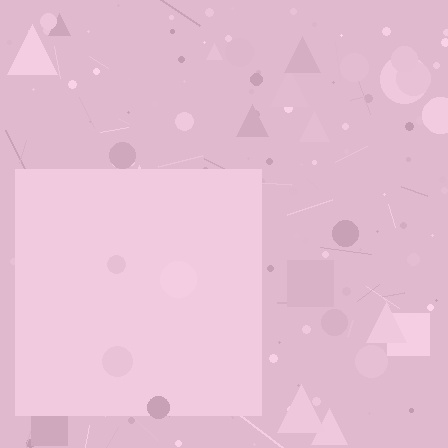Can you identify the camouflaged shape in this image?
The camouflaged shape is a square.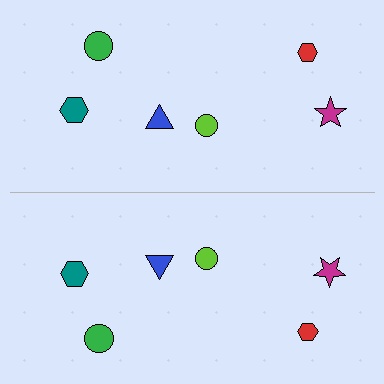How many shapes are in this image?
There are 12 shapes in this image.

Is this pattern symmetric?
Yes, this pattern has bilateral (reflection) symmetry.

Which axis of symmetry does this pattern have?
The pattern has a horizontal axis of symmetry running through the center of the image.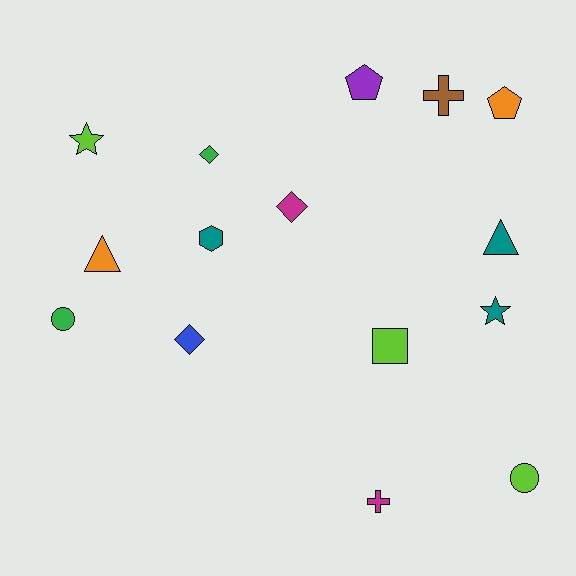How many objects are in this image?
There are 15 objects.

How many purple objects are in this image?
There is 1 purple object.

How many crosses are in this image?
There are 2 crosses.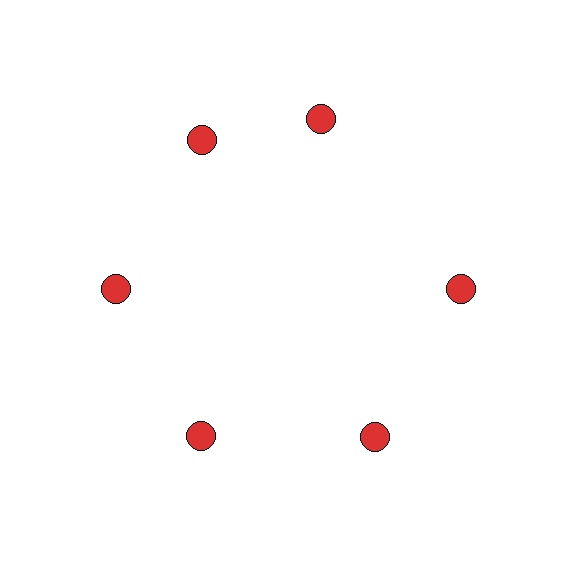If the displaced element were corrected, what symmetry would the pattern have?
It would have 6-fold rotational symmetry — the pattern would map onto itself every 60 degrees.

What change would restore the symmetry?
The symmetry would be restored by rotating it back into even spacing with its neighbors so that all 6 circles sit at equal angles and equal distance from the center.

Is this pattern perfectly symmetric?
No. The 6 red circles are arranged in a ring, but one element near the 1 o'clock position is rotated out of alignment along the ring, breaking the 6-fold rotational symmetry.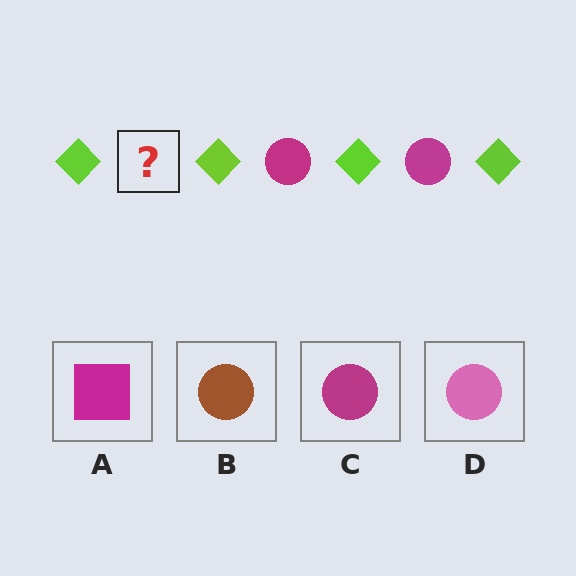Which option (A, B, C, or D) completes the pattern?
C.